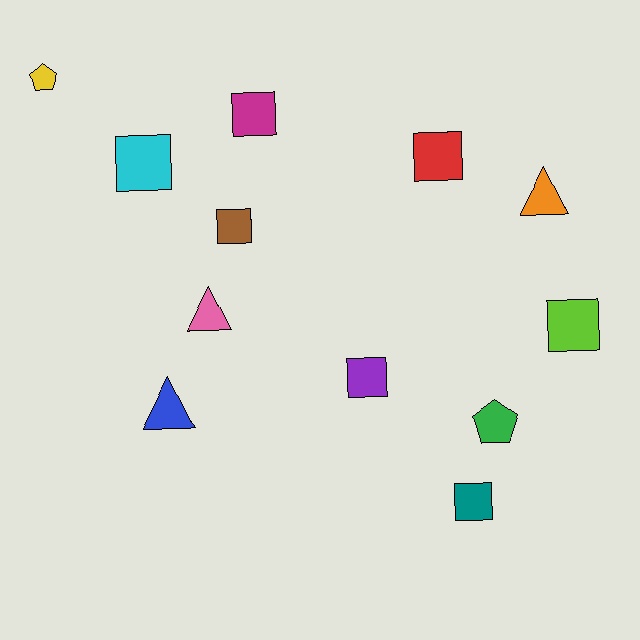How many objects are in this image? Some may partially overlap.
There are 12 objects.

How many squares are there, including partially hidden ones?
There are 7 squares.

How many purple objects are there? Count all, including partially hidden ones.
There is 1 purple object.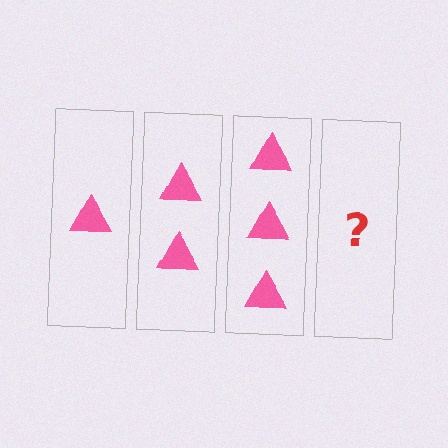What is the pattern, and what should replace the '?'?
The pattern is that each step adds one more triangle. The '?' should be 4 triangles.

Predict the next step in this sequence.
The next step is 4 triangles.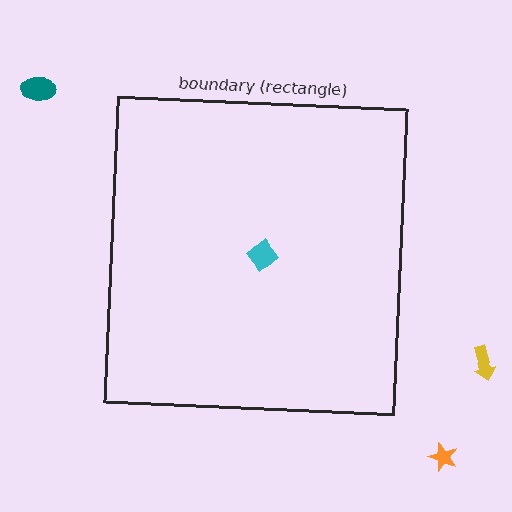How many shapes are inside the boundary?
1 inside, 3 outside.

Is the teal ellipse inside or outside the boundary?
Outside.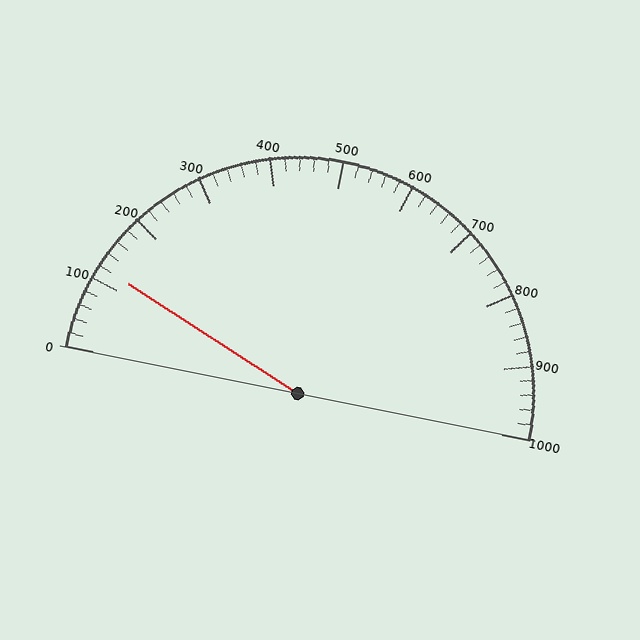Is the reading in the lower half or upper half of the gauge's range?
The reading is in the lower half of the range (0 to 1000).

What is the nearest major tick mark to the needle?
The nearest major tick mark is 100.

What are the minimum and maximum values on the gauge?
The gauge ranges from 0 to 1000.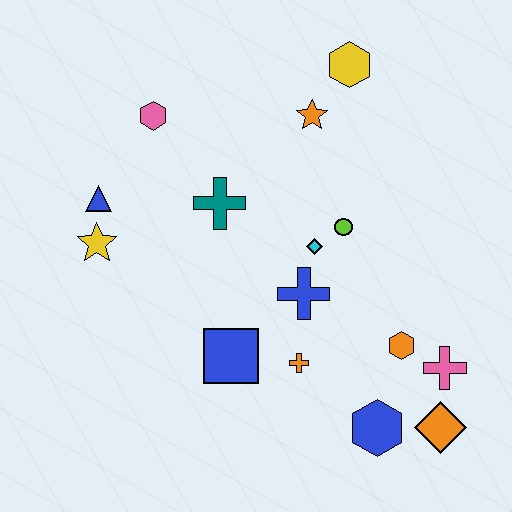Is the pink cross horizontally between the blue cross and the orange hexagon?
No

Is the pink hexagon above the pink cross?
Yes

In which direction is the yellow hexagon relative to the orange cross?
The yellow hexagon is above the orange cross.